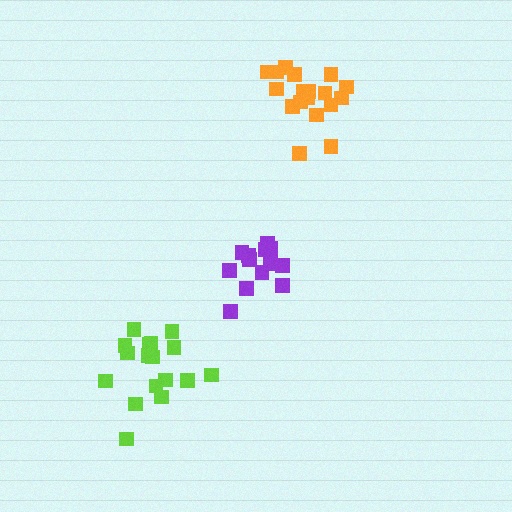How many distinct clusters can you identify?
There are 3 distinct clusters.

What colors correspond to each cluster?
The clusters are colored: lime, purple, orange.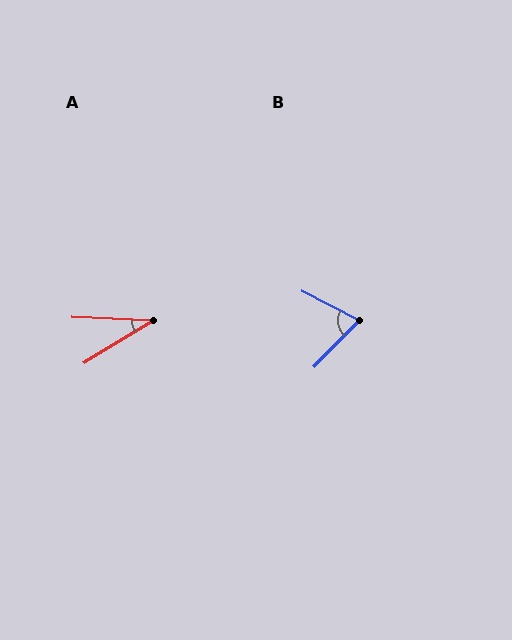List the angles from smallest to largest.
A (34°), B (72°).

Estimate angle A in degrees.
Approximately 34 degrees.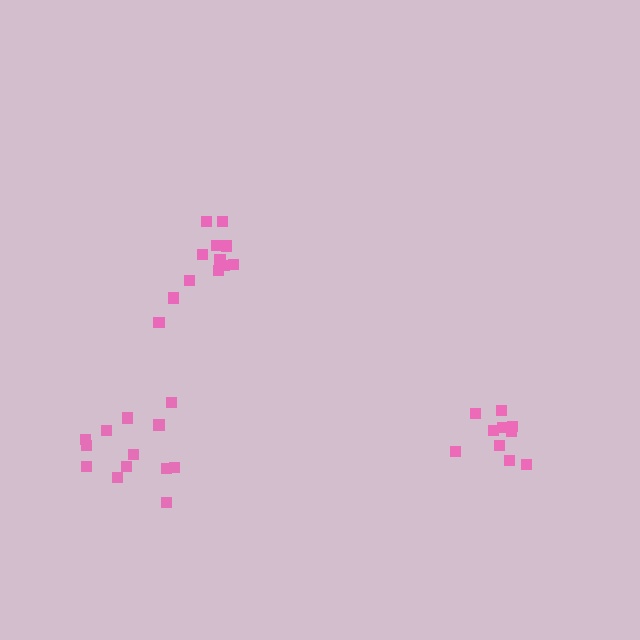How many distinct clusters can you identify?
There are 3 distinct clusters.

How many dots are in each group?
Group 1: 12 dots, Group 2: 13 dots, Group 3: 10 dots (35 total).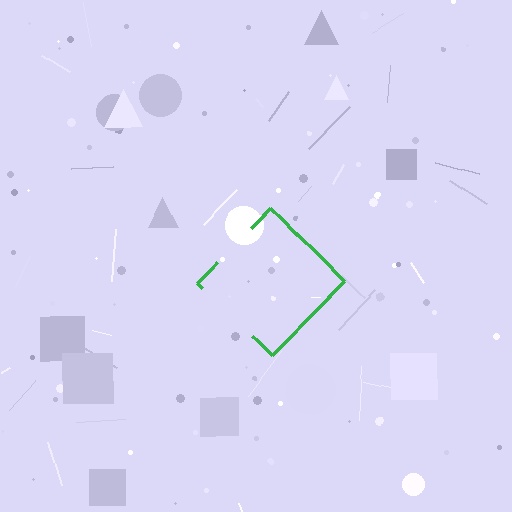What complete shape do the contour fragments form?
The contour fragments form a diamond.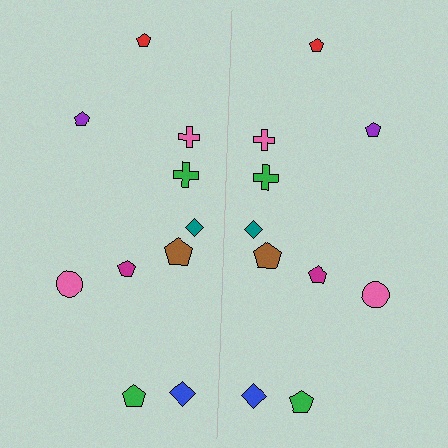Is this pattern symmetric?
Yes, this pattern has bilateral (reflection) symmetry.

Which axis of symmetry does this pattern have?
The pattern has a vertical axis of symmetry running through the center of the image.